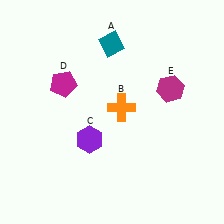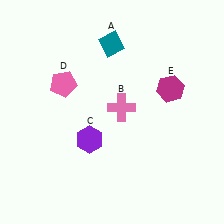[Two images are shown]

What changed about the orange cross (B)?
In Image 1, B is orange. In Image 2, it changed to pink.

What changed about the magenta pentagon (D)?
In Image 1, D is magenta. In Image 2, it changed to pink.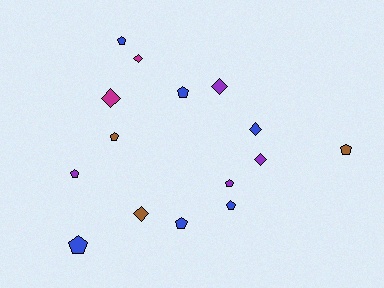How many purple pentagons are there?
There are 2 purple pentagons.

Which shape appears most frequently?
Pentagon, with 9 objects.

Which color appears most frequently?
Blue, with 6 objects.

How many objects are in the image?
There are 15 objects.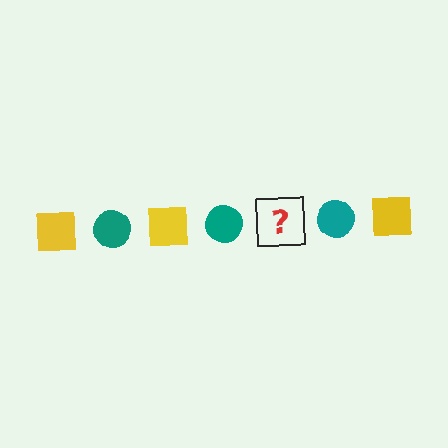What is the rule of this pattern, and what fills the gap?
The rule is that the pattern alternates between yellow square and teal circle. The gap should be filled with a yellow square.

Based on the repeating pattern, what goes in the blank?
The blank should be a yellow square.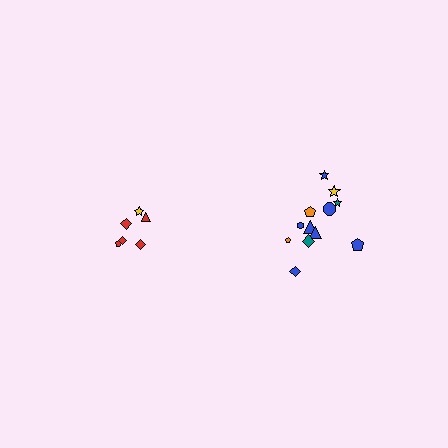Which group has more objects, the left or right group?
The right group.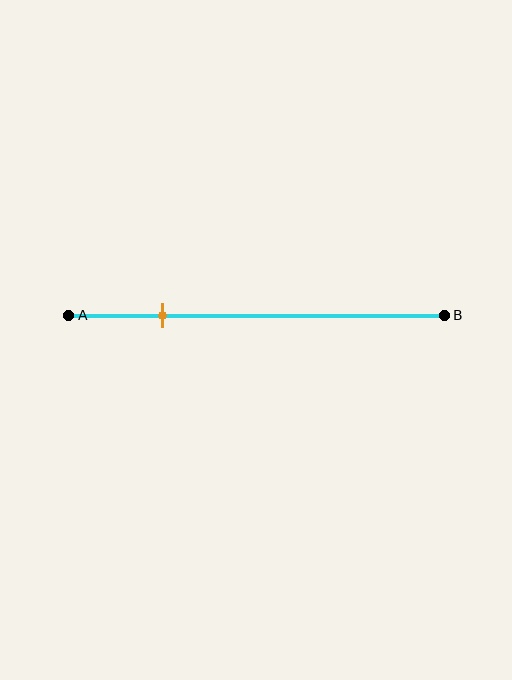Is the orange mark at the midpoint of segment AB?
No, the mark is at about 25% from A, not at the 50% midpoint.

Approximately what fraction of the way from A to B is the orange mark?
The orange mark is approximately 25% of the way from A to B.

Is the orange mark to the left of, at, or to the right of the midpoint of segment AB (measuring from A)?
The orange mark is to the left of the midpoint of segment AB.